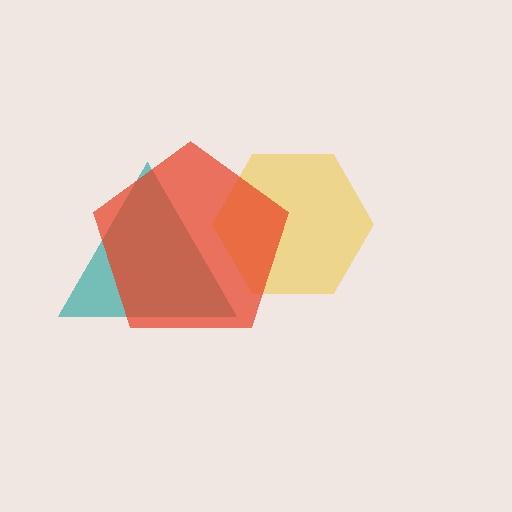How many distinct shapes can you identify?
There are 3 distinct shapes: a teal triangle, a yellow hexagon, a red pentagon.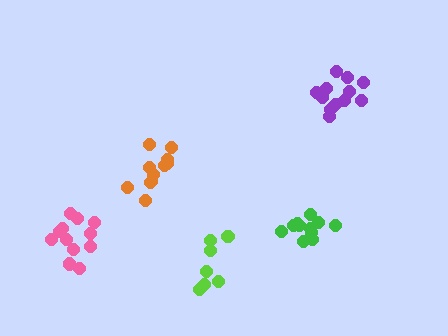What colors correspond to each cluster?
The clusters are colored: lime, pink, orange, purple, green.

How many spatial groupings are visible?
There are 5 spatial groupings.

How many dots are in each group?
Group 1: 7 dots, Group 2: 12 dots, Group 3: 11 dots, Group 4: 12 dots, Group 5: 11 dots (53 total).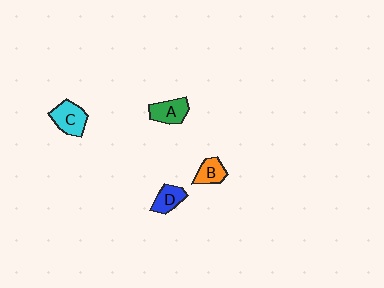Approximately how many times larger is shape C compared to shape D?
Approximately 1.4 times.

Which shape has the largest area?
Shape C (cyan).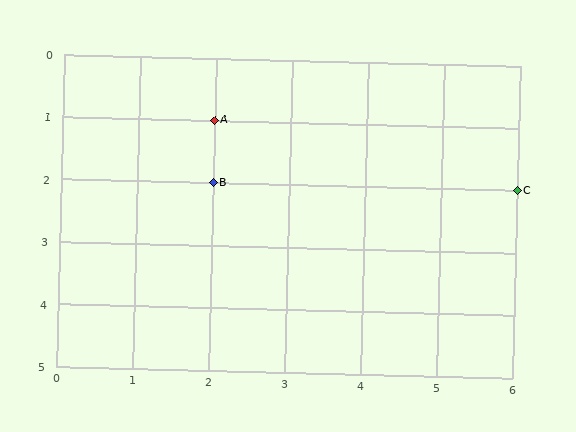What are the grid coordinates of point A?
Point A is at grid coordinates (2, 1).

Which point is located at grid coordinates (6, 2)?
Point C is at (6, 2).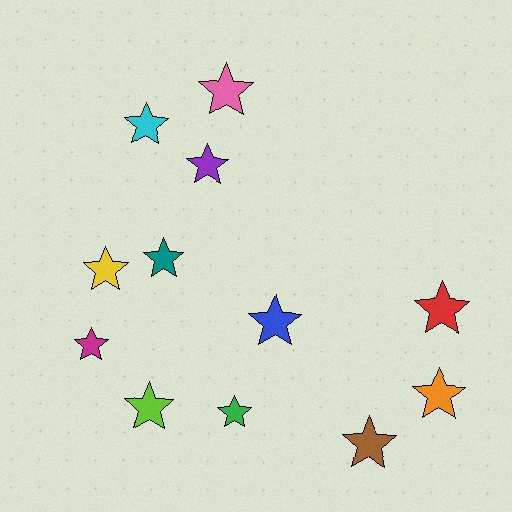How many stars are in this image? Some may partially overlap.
There are 12 stars.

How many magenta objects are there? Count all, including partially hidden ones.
There is 1 magenta object.